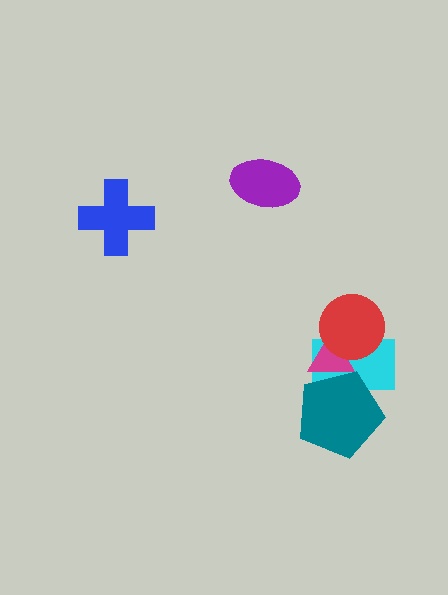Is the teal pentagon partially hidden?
No, no other shape covers it.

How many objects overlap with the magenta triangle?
3 objects overlap with the magenta triangle.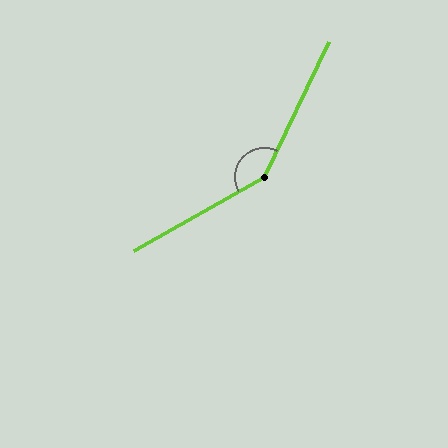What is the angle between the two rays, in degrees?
Approximately 145 degrees.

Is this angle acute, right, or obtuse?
It is obtuse.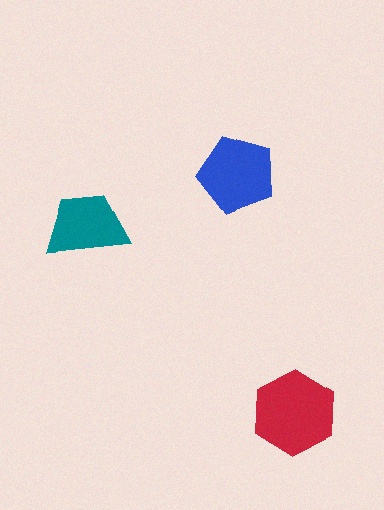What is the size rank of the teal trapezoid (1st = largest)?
3rd.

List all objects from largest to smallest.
The red hexagon, the blue pentagon, the teal trapezoid.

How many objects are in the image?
There are 3 objects in the image.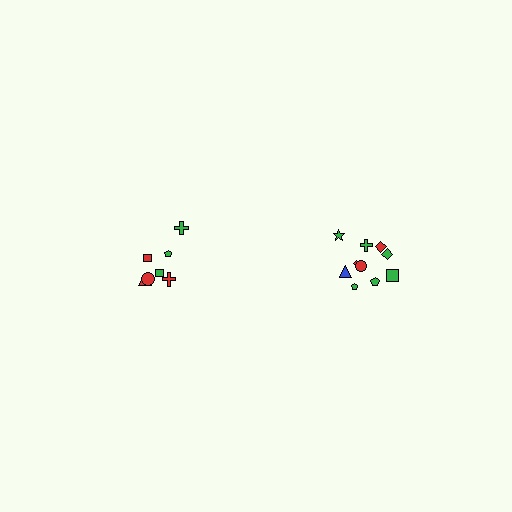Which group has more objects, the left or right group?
The right group.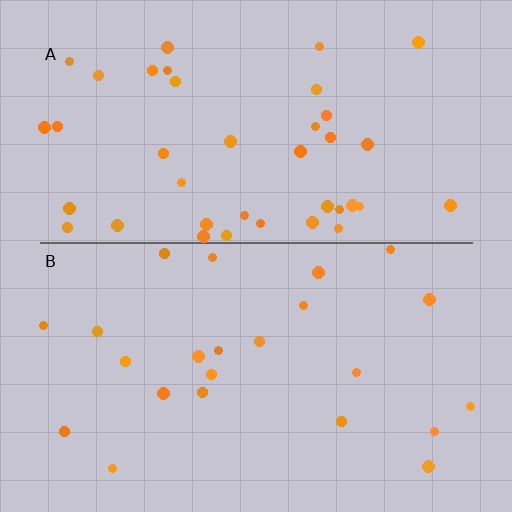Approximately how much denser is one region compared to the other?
Approximately 1.8× — region A over region B.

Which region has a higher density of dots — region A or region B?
A (the top).